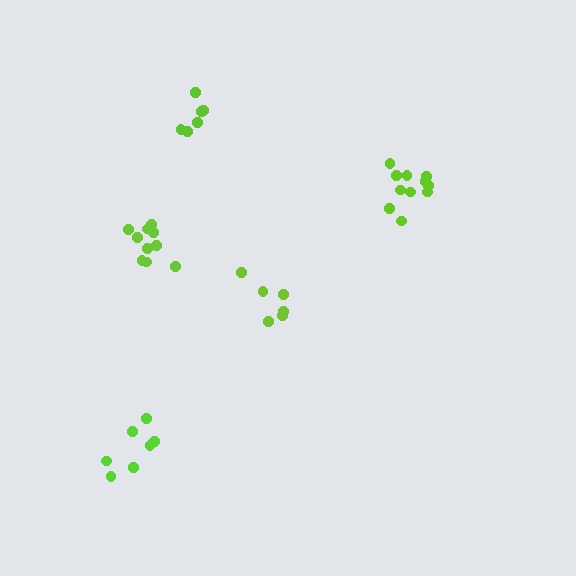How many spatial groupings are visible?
There are 5 spatial groupings.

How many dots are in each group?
Group 1: 6 dots, Group 2: 11 dots, Group 3: 6 dots, Group 4: 7 dots, Group 5: 10 dots (40 total).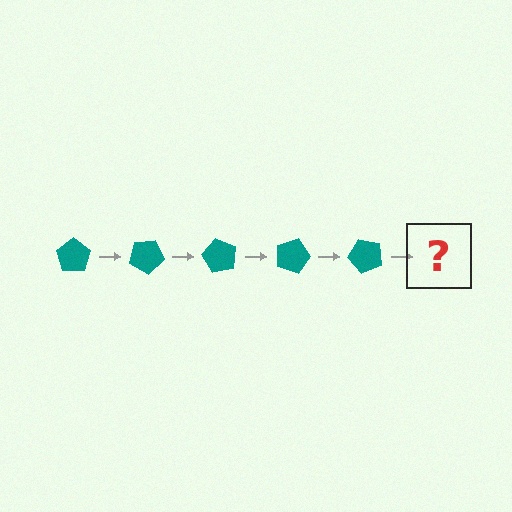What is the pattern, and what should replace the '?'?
The pattern is that the pentagon rotates 30 degrees each step. The '?' should be a teal pentagon rotated 150 degrees.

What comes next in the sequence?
The next element should be a teal pentagon rotated 150 degrees.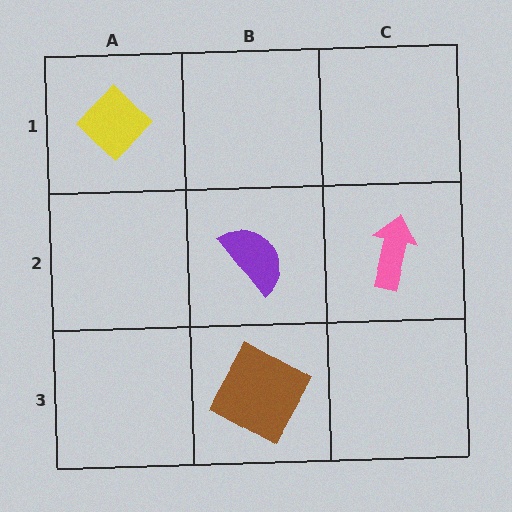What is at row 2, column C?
A pink arrow.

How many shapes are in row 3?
1 shape.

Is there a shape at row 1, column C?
No, that cell is empty.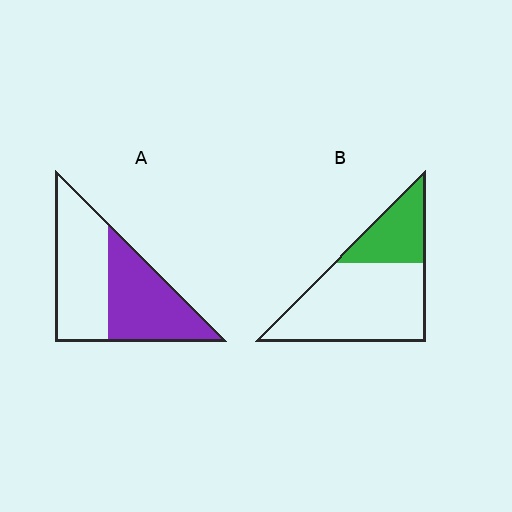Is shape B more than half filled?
No.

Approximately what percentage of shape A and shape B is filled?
A is approximately 50% and B is approximately 30%.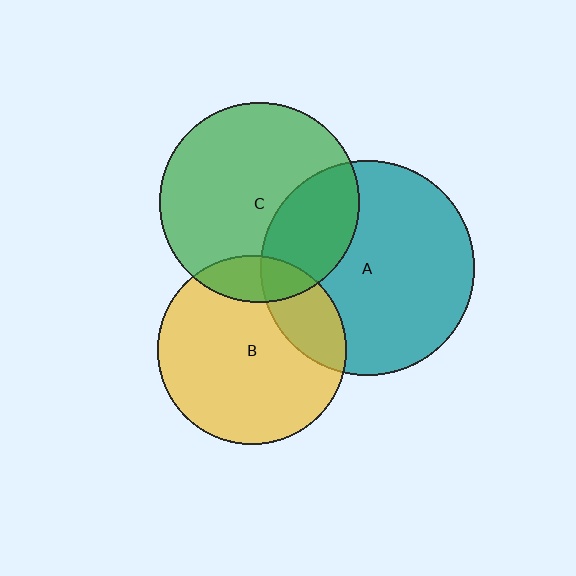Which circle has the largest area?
Circle A (teal).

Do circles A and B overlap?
Yes.